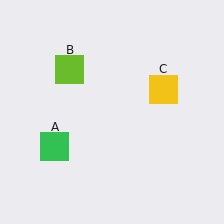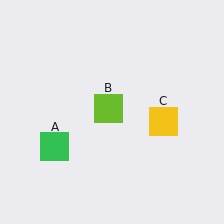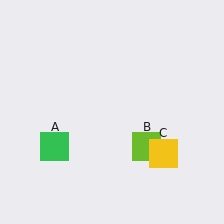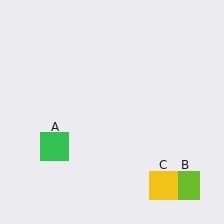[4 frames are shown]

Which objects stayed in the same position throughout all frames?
Green square (object A) remained stationary.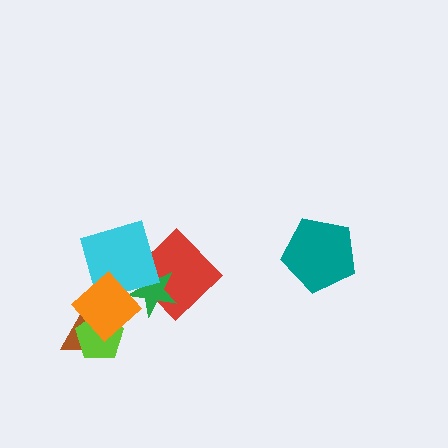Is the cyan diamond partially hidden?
Yes, it is partially covered by another shape.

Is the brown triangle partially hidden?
Yes, it is partially covered by another shape.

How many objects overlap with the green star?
3 objects overlap with the green star.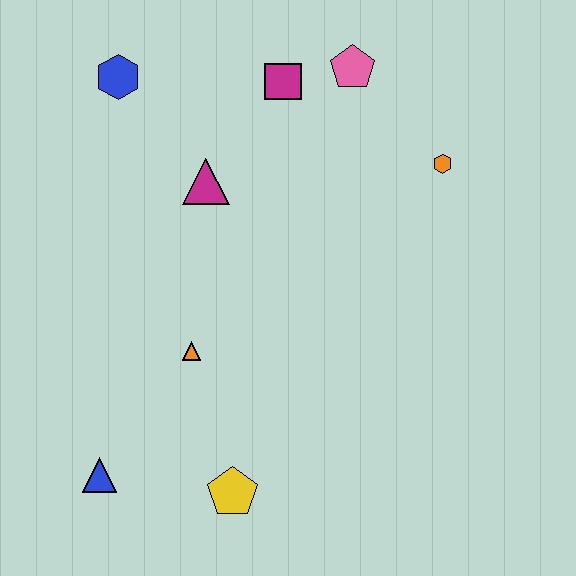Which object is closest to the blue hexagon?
The magenta triangle is closest to the blue hexagon.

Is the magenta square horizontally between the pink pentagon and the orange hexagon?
No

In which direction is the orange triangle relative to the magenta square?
The orange triangle is below the magenta square.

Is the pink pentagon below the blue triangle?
No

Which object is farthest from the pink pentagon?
The blue triangle is farthest from the pink pentagon.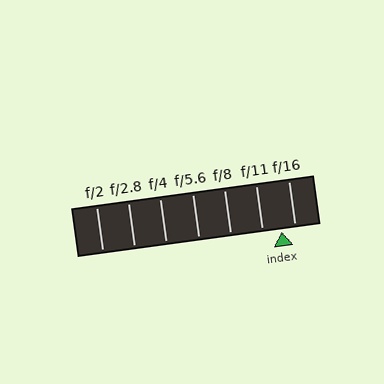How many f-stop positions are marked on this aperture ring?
There are 7 f-stop positions marked.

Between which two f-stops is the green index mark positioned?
The index mark is between f/11 and f/16.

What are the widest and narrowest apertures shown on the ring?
The widest aperture shown is f/2 and the narrowest is f/16.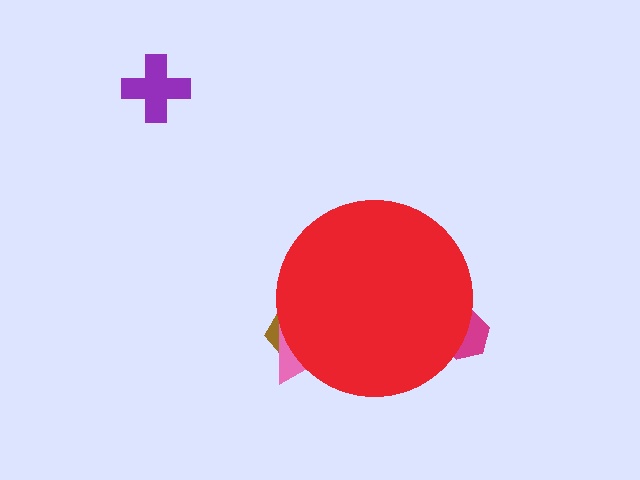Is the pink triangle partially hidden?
Yes, the pink triangle is partially hidden behind the red circle.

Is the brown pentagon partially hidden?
Yes, the brown pentagon is partially hidden behind the red circle.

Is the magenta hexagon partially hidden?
Yes, the magenta hexagon is partially hidden behind the red circle.